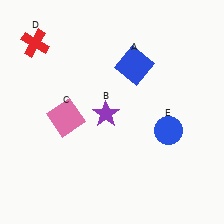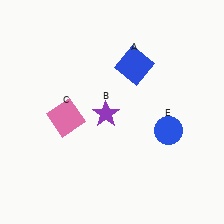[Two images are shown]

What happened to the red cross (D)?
The red cross (D) was removed in Image 2. It was in the top-left area of Image 1.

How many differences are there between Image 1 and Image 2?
There is 1 difference between the two images.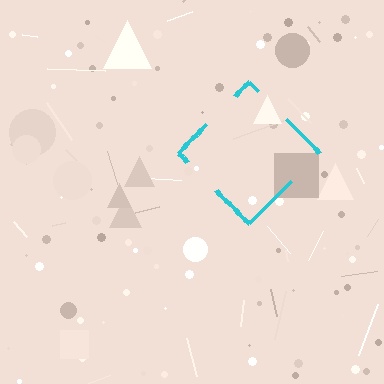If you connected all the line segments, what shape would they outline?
They would outline a diamond.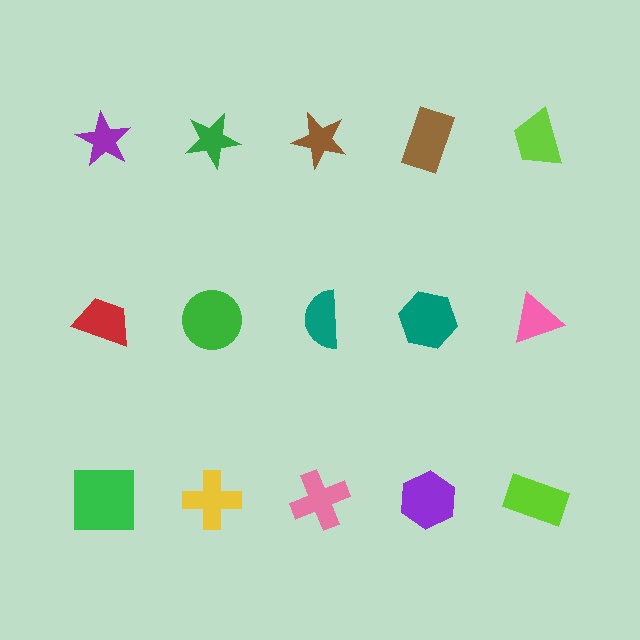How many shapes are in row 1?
5 shapes.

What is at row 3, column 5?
A lime rectangle.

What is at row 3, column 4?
A purple hexagon.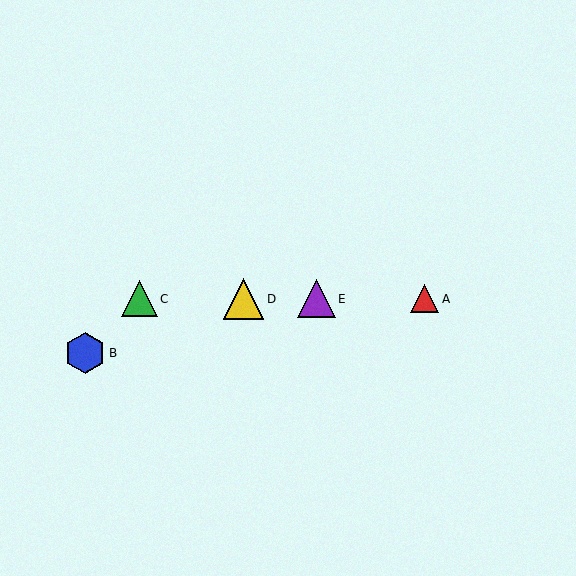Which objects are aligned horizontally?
Objects A, C, D, E are aligned horizontally.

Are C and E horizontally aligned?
Yes, both are at y≈299.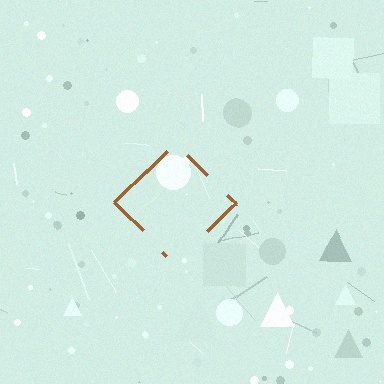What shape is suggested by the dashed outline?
The dashed outline suggests a diamond.